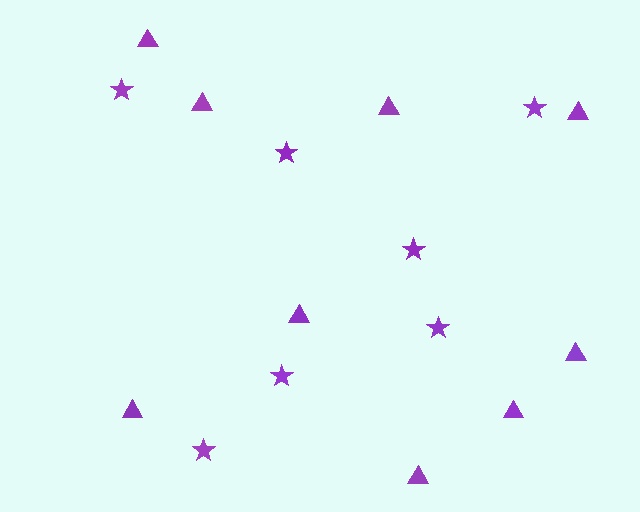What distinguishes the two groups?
There are 2 groups: one group of stars (7) and one group of triangles (9).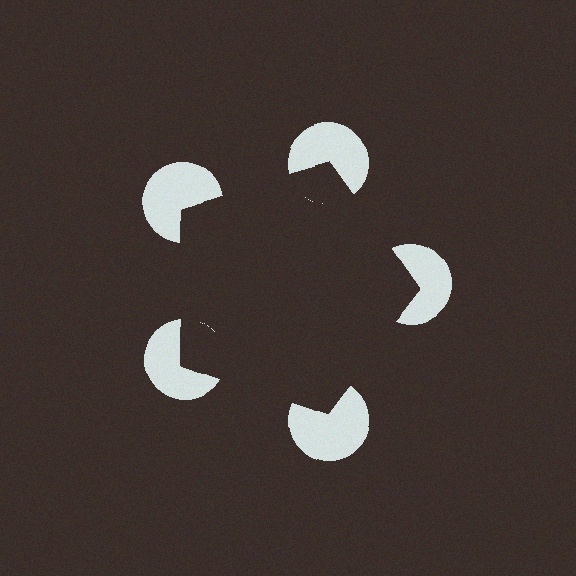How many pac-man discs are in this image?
There are 5 — one at each vertex of the illusory pentagon.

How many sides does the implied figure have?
5 sides.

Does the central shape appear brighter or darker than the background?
It typically appears slightly darker than the background, even though no actual brightness change is drawn.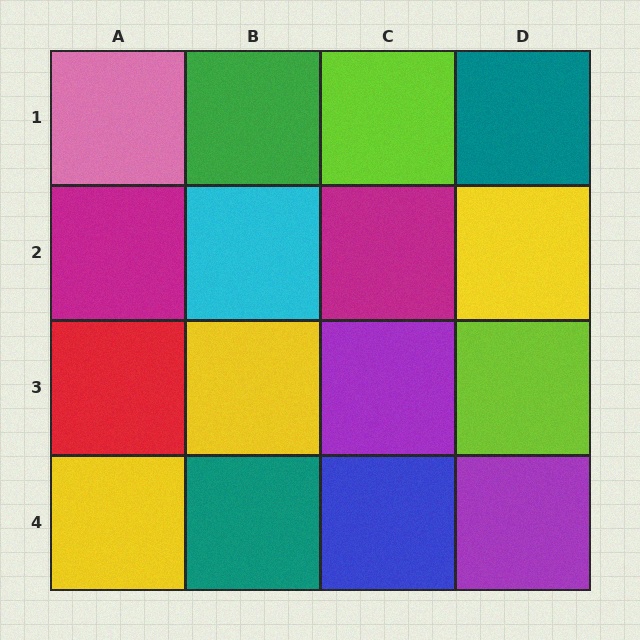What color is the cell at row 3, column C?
Purple.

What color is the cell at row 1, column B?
Green.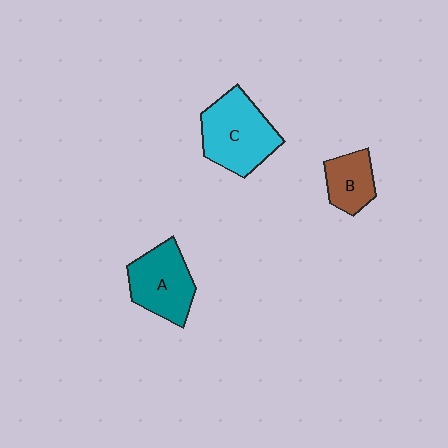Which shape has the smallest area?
Shape B (brown).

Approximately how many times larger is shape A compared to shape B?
Approximately 1.6 times.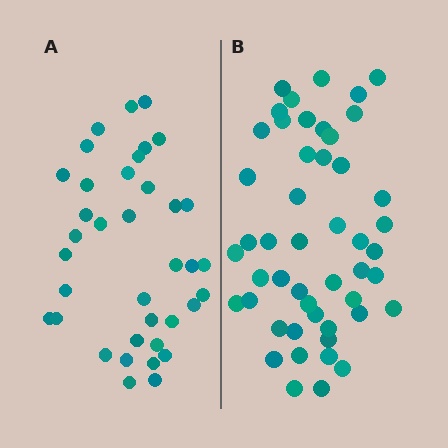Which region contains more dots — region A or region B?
Region B (the right region) has more dots.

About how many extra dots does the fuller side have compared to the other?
Region B has roughly 12 or so more dots than region A.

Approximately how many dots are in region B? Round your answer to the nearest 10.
About 50 dots. (The exact count is 49, which rounds to 50.)